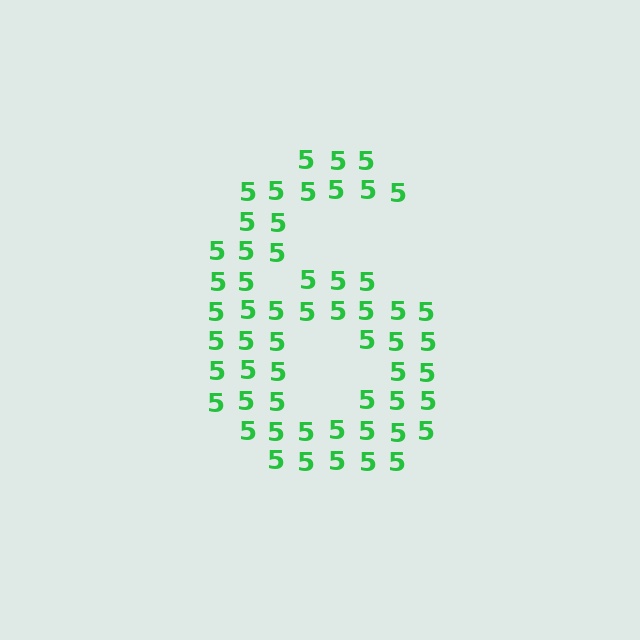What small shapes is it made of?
It is made of small digit 5's.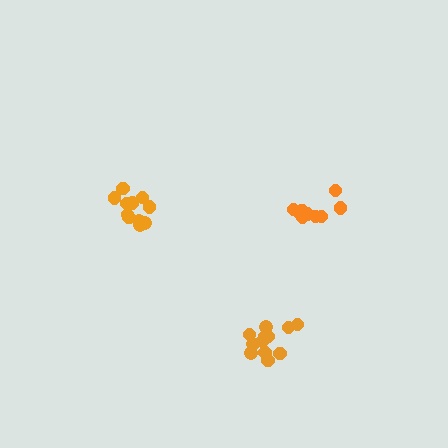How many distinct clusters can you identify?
There are 3 distinct clusters.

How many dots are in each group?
Group 1: 11 dots, Group 2: 12 dots, Group 3: 9 dots (32 total).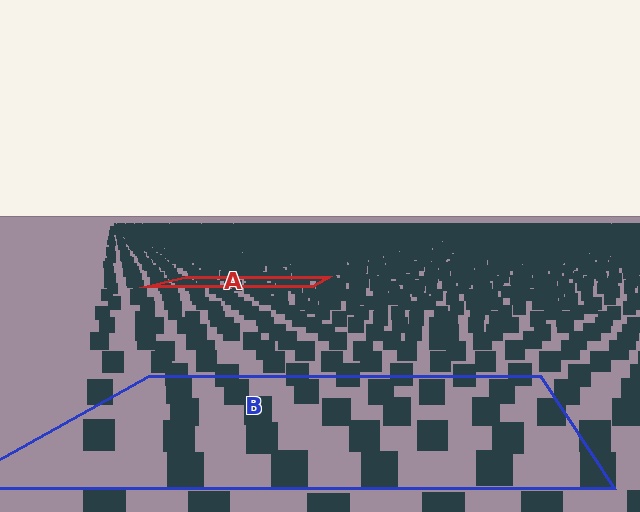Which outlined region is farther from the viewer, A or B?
Region A is farther from the viewer — the texture elements inside it appear smaller and more densely packed.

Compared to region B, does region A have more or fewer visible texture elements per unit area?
Region A has more texture elements per unit area — they are packed more densely because it is farther away.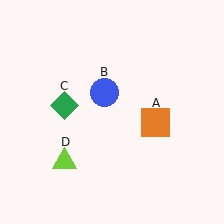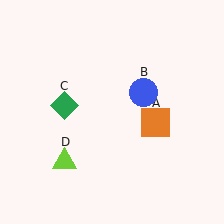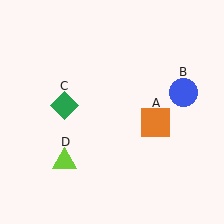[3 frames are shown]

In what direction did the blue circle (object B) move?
The blue circle (object B) moved right.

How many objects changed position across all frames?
1 object changed position: blue circle (object B).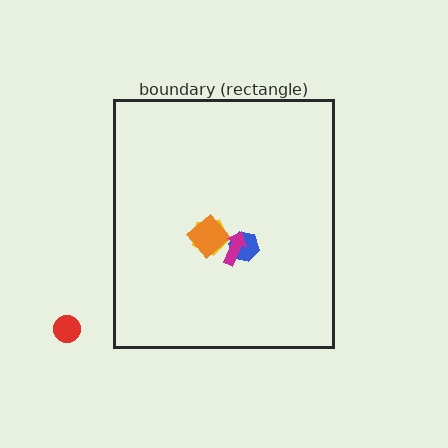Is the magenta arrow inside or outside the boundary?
Inside.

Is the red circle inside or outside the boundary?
Outside.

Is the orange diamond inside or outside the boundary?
Inside.